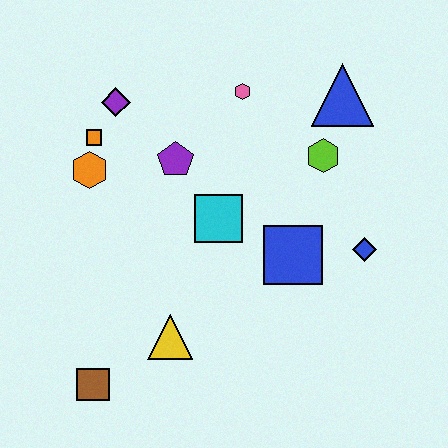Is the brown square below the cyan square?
Yes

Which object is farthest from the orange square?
The blue diamond is farthest from the orange square.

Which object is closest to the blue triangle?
The lime hexagon is closest to the blue triangle.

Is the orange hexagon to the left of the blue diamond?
Yes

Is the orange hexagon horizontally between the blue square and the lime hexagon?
No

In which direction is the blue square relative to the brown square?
The blue square is to the right of the brown square.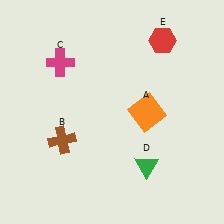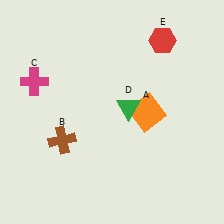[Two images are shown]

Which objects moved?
The objects that moved are: the magenta cross (C), the green triangle (D).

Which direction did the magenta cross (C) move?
The magenta cross (C) moved left.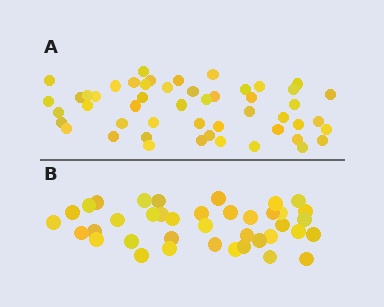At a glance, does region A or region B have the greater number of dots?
Region A (the top region) has more dots.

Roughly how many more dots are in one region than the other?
Region A has roughly 12 or so more dots than region B.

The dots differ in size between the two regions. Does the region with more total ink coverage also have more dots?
No. Region B has more total ink coverage because its dots are larger, but region A actually contains more individual dots. Total area can be misleading — the number of items is what matters here.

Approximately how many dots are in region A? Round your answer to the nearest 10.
About 50 dots.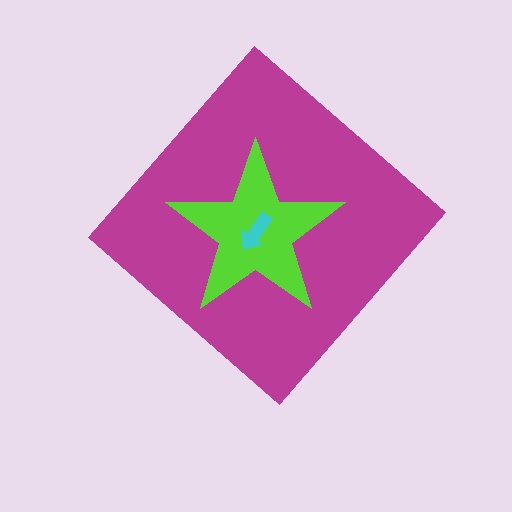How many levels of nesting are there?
3.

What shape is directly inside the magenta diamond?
The lime star.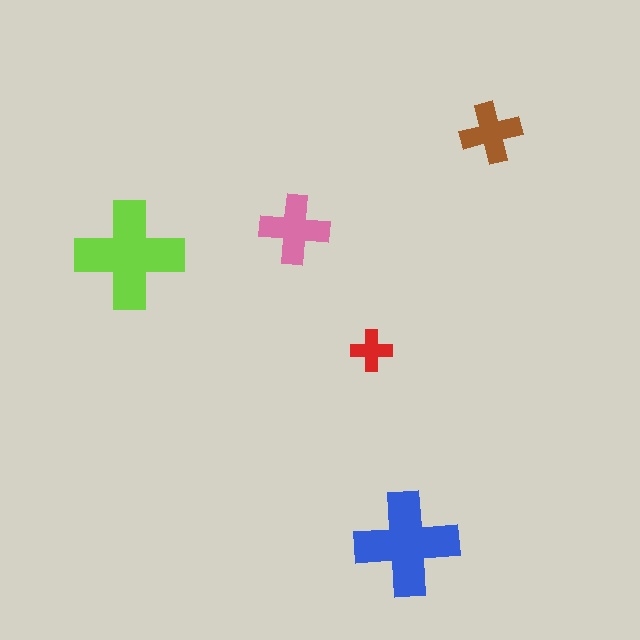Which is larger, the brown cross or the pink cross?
The pink one.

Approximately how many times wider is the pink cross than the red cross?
About 1.5 times wider.